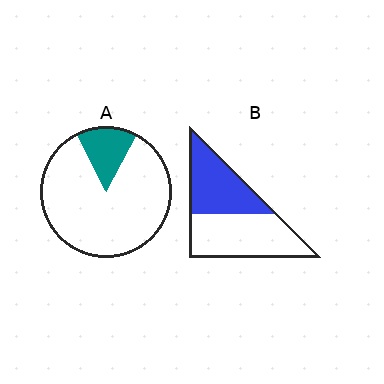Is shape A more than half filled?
No.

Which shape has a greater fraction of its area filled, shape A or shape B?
Shape B.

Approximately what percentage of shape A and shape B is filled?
A is approximately 15% and B is approximately 45%.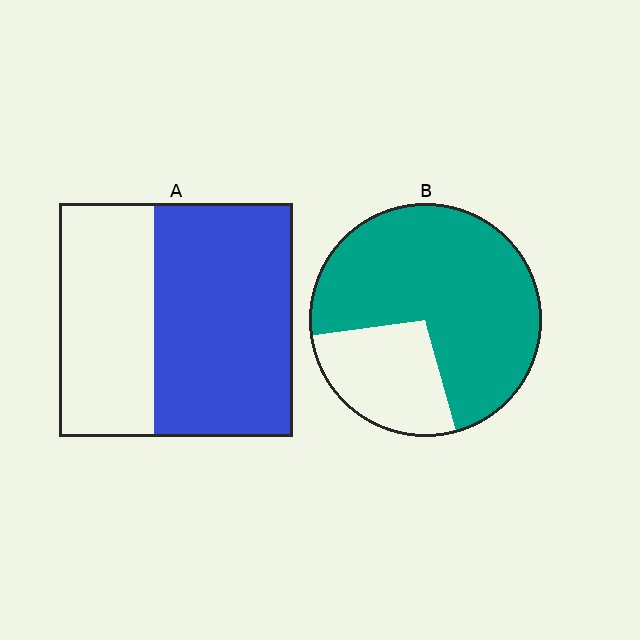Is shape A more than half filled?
Yes.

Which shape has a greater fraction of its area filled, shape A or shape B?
Shape B.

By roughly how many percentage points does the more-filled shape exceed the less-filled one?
By roughly 15 percentage points (B over A).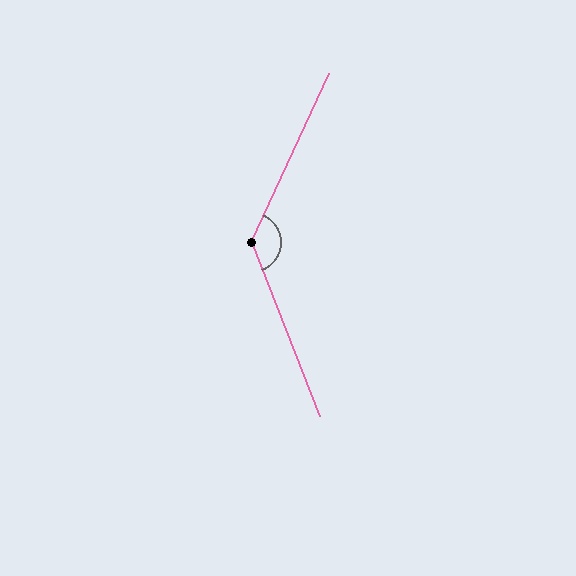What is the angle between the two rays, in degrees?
Approximately 134 degrees.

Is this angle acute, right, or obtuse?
It is obtuse.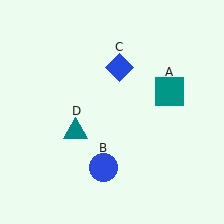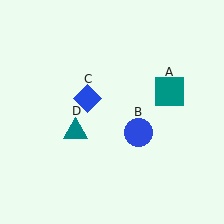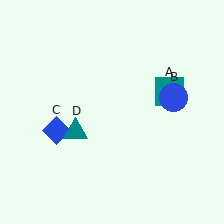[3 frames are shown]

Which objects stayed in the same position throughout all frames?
Teal square (object A) and teal triangle (object D) remained stationary.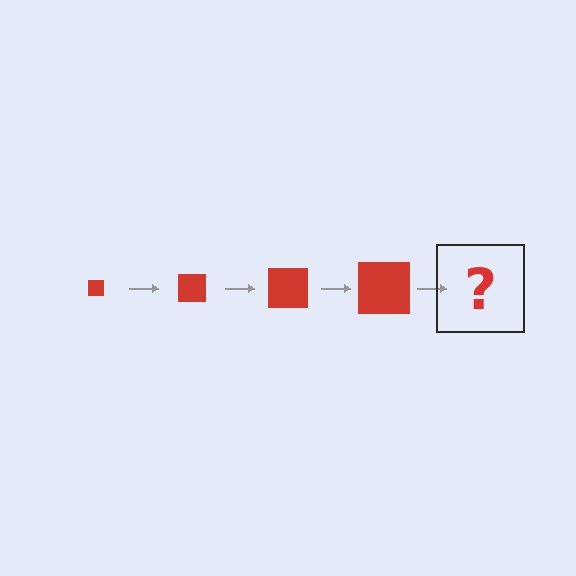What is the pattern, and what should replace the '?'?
The pattern is that the square gets progressively larger each step. The '?' should be a red square, larger than the previous one.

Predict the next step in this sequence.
The next step is a red square, larger than the previous one.